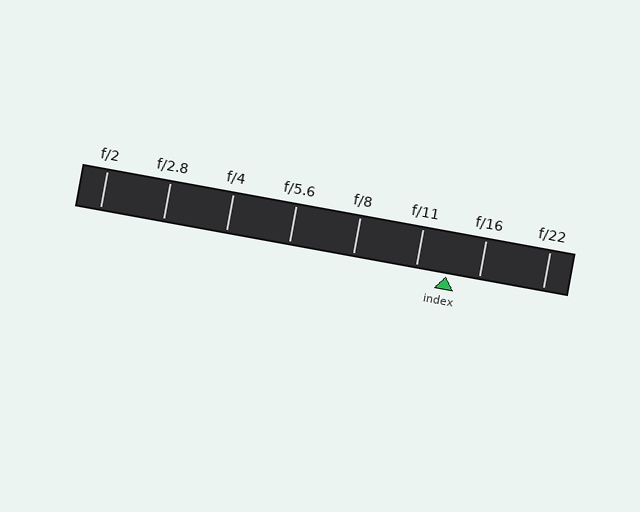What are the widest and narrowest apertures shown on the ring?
The widest aperture shown is f/2 and the narrowest is f/22.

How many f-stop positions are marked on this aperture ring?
There are 8 f-stop positions marked.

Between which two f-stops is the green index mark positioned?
The index mark is between f/11 and f/16.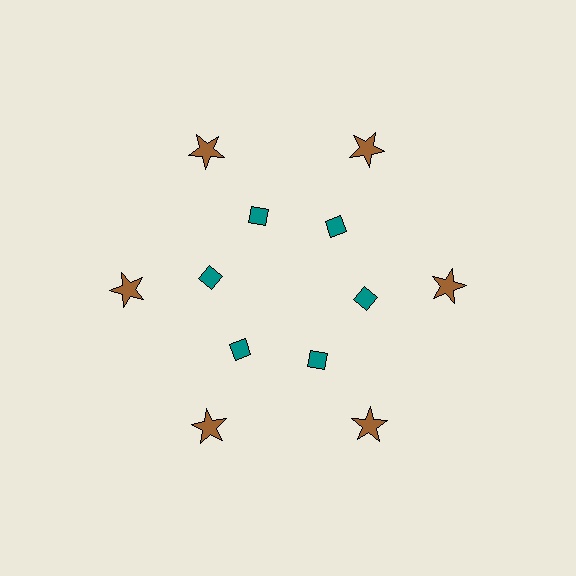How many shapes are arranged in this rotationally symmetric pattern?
There are 12 shapes, arranged in 6 groups of 2.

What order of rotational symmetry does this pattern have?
This pattern has 6-fold rotational symmetry.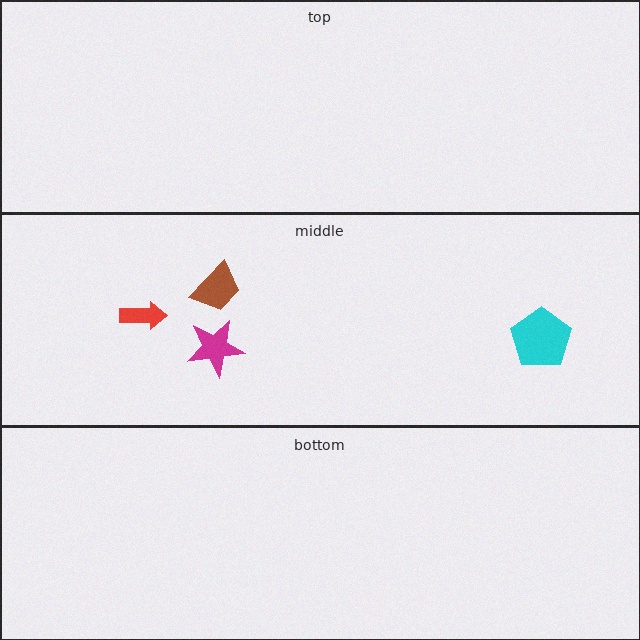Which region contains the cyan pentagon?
The middle region.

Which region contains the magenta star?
The middle region.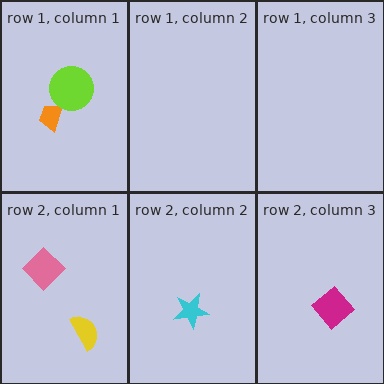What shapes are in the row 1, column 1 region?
The orange trapezoid, the lime circle.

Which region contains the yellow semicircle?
The row 2, column 1 region.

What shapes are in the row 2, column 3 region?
The magenta diamond.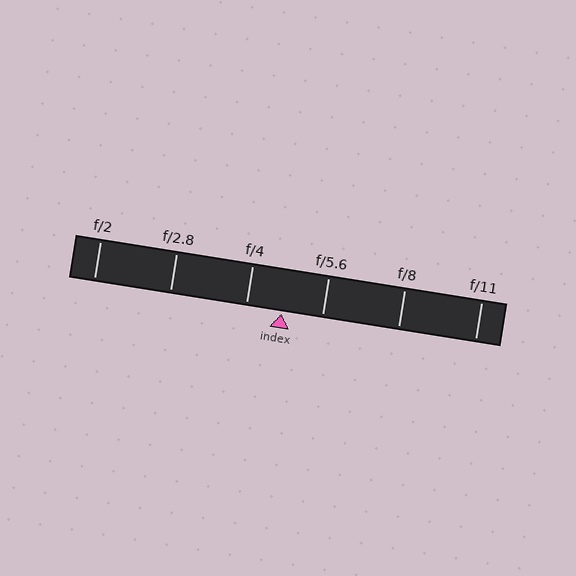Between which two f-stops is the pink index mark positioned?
The index mark is between f/4 and f/5.6.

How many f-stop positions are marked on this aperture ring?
There are 6 f-stop positions marked.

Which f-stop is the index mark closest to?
The index mark is closest to f/4.